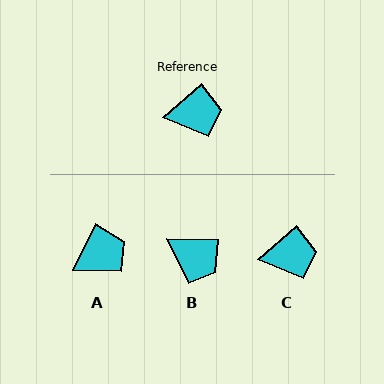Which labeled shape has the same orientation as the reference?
C.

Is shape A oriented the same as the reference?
No, it is off by about 21 degrees.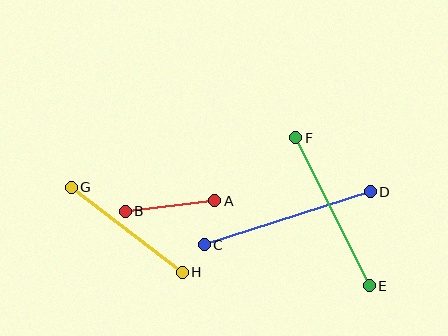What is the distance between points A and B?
The distance is approximately 90 pixels.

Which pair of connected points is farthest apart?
Points C and D are farthest apart.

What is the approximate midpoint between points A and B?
The midpoint is at approximately (170, 206) pixels.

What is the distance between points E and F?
The distance is approximately 165 pixels.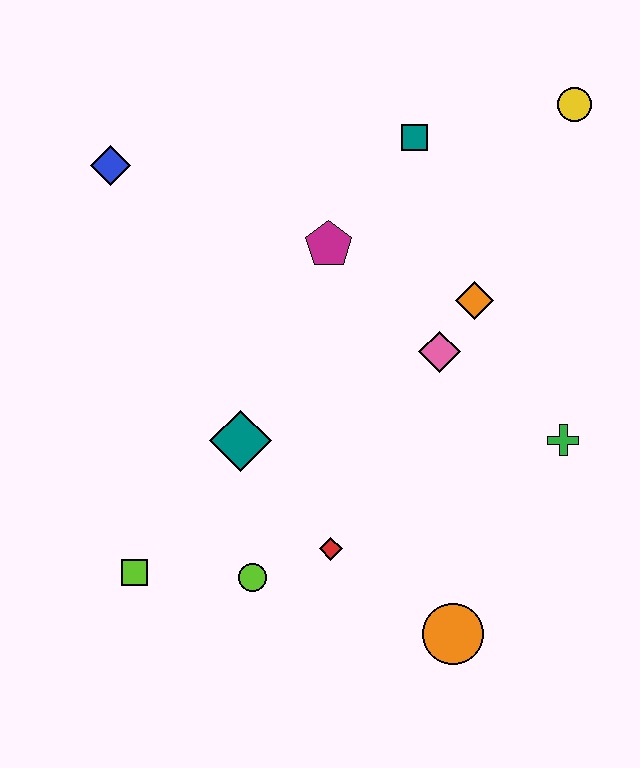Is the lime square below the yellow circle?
Yes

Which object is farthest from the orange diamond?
The lime square is farthest from the orange diamond.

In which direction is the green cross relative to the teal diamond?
The green cross is to the right of the teal diamond.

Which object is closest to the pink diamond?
The orange diamond is closest to the pink diamond.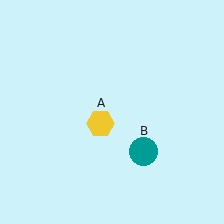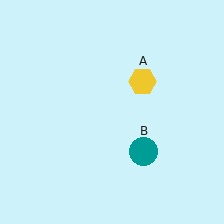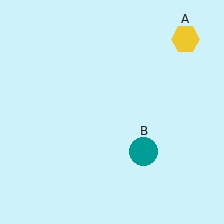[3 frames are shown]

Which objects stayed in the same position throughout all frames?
Teal circle (object B) remained stationary.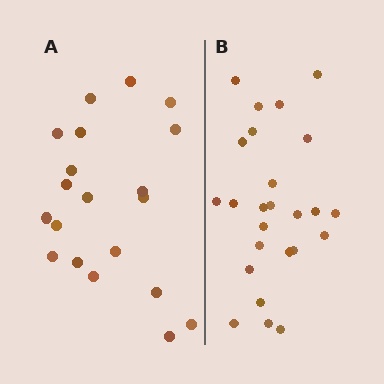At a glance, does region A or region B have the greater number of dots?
Region B (the right region) has more dots.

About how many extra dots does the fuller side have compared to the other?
Region B has about 5 more dots than region A.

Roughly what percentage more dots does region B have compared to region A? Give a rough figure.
About 25% more.